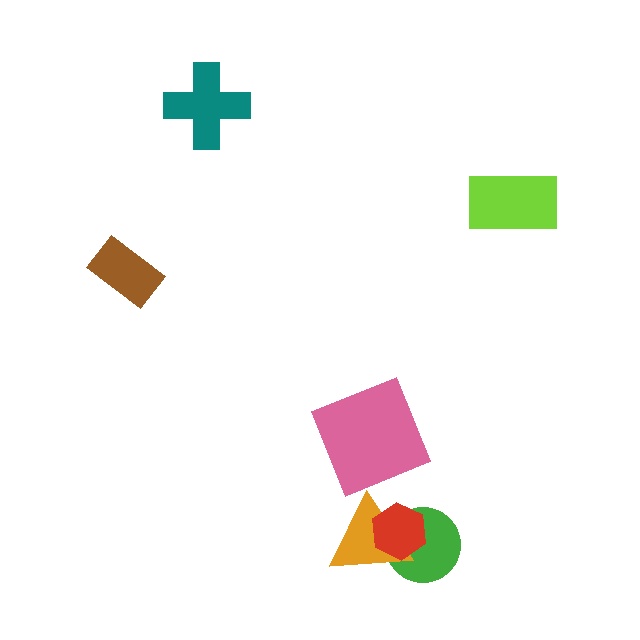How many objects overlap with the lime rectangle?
0 objects overlap with the lime rectangle.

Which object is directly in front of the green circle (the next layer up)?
The orange triangle is directly in front of the green circle.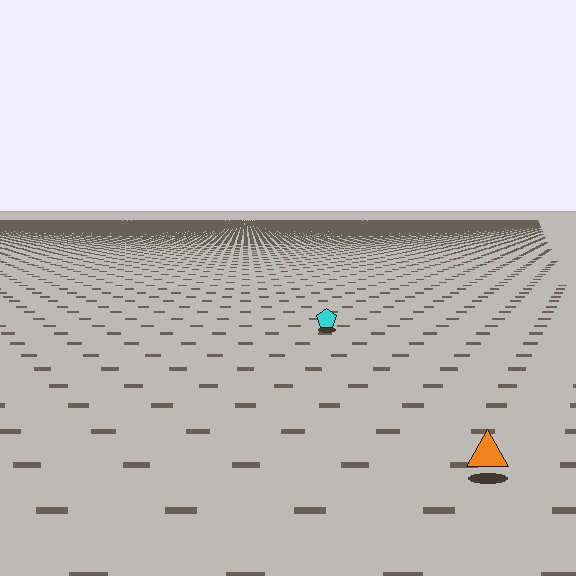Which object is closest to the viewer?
The orange triangle is closest. The texture marks near it are larger and more spread out.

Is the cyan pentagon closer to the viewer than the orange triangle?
No. The orange triangle is closer — you can tell from the texture gradient: the ground texture is coarser near it.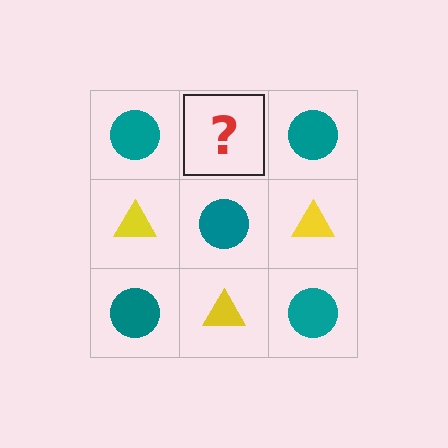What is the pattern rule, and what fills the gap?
The rule is that it alternates teal circle and yellow triangle in a checkerboard pattern. The gap should be filled with a yellow triangle.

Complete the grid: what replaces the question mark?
The question mark should be replaced with a yellow triangle.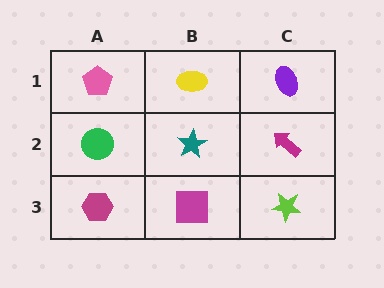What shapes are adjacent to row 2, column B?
A yellow ellipse (row 1, column B), a magenta square (row 3, column B), a green circle (row 2, column A), a magenta arrow (row 2, column C).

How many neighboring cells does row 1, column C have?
2.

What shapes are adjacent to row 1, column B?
A teal star (row 2, column B), a pink pentagon (row 1, column A), a purple ellipse (row 1, column C).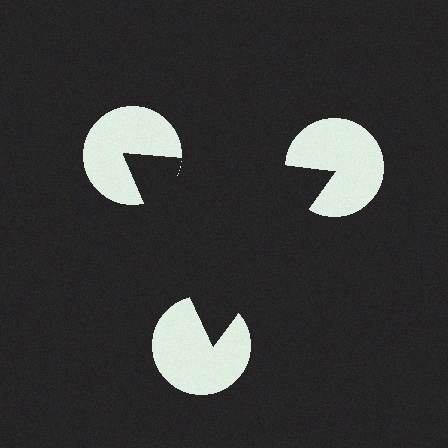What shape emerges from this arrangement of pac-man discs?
An illusory triangle — its edges are inferred from the aligned wedge cuts in the pac-man discs, not physically drawn.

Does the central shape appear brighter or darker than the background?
It typically appears slightly darker than the background, even though no actual brightness change is drawn.